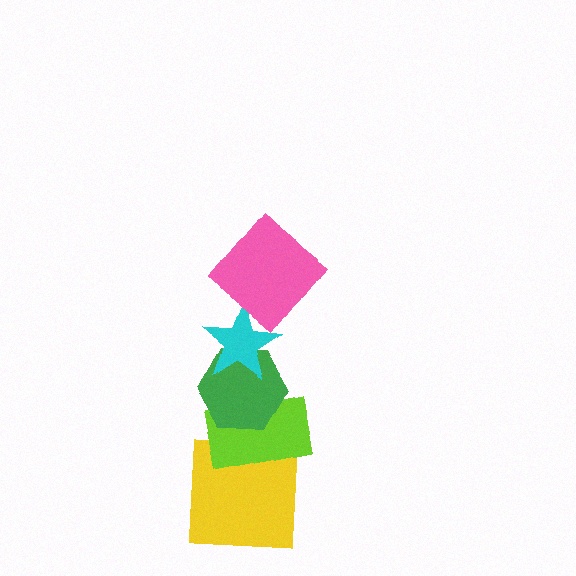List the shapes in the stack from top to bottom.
From top to bottom: the pink diamond, the cyan star, the green hexagon, the lime rectangle, the yellow square.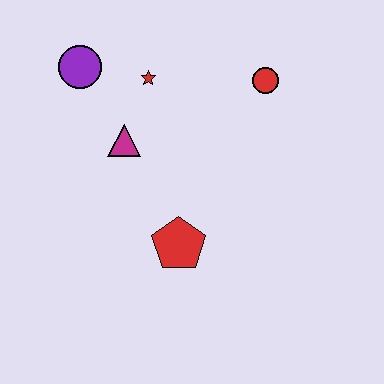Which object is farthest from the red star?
The red pentagon is farthest from the red star.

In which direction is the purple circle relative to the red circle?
The purple circle is to the left of the red circle.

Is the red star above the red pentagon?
Yes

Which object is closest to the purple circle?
The red star is closest to the purple circle.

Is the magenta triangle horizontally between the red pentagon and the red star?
No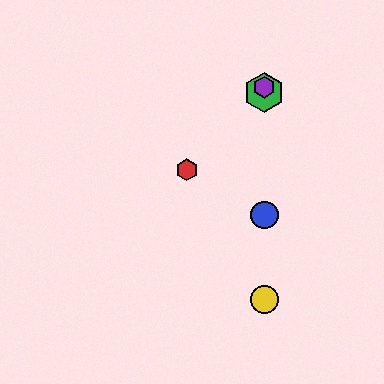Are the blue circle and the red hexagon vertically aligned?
No, the blue circle is at x≈264 and the red hexagon is at x≈187.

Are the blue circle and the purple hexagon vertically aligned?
Yes, both are at x≈264.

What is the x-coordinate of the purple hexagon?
The purple hexagon is at x≈264.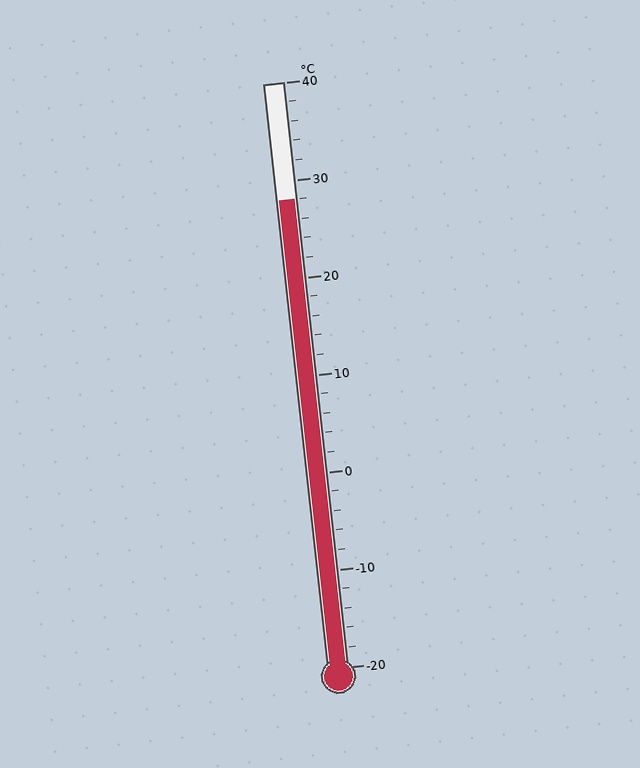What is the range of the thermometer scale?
The thermometer scale ranges from -20°C to 40°C.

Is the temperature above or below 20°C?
The temperature is above 20°C.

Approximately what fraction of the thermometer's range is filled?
The thermometer is filled to approximately 80% of its range.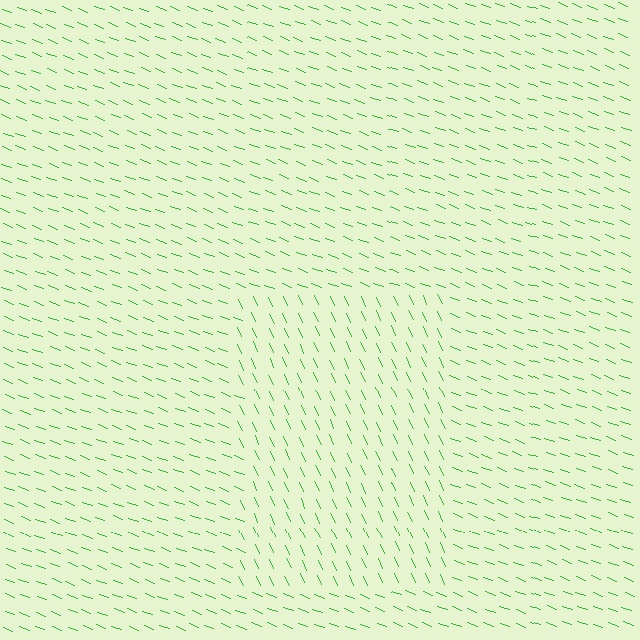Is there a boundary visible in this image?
Yes, there is a texture boundary formed by a change in line orientation.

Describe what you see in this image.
The image is filled with small green line segments. A rectangle region in the image has lines oriented differently from the surrounding lines, creating a visible texture boundary.